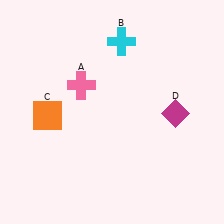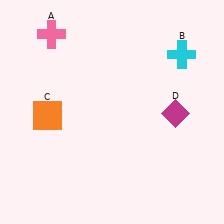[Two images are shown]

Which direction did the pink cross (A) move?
The pink cross (A) moved up.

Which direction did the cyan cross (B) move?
The cyan cross (B) moved right.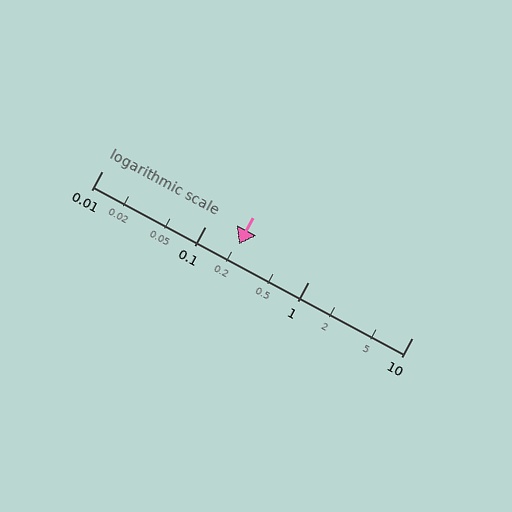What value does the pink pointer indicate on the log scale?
The pointer indicates approximately 0.21.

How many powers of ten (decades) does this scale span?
The scale spans 3 decades, from 0.01 to 10.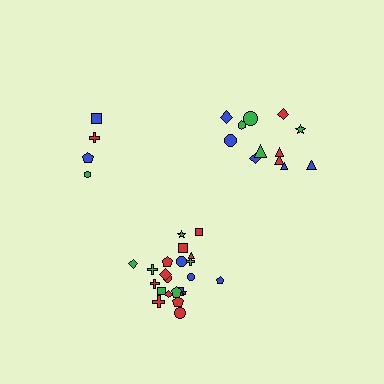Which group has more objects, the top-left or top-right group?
The top-right group.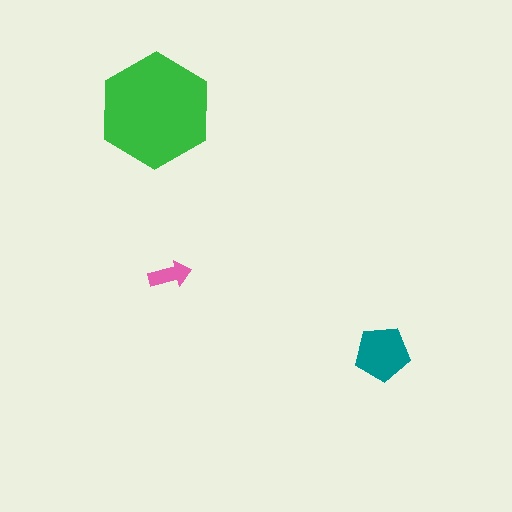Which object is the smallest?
The pink arrow.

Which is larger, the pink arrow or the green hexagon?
The green hexagon.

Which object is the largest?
The green hexagon.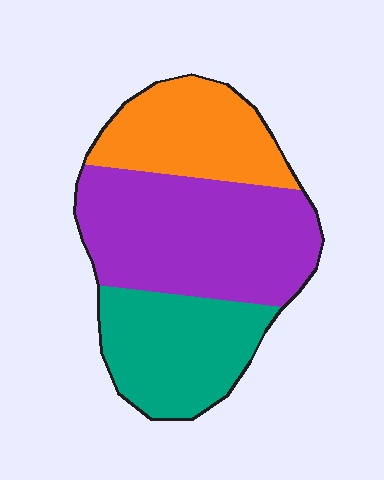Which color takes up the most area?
Purple, at roughly 45%.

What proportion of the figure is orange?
Orange covers roughly 25% of the figure.